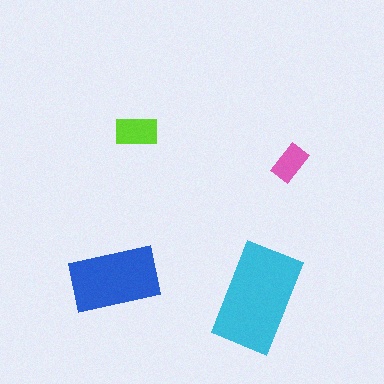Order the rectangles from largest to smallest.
the cyan one, the blue one, the lime one, the pink one.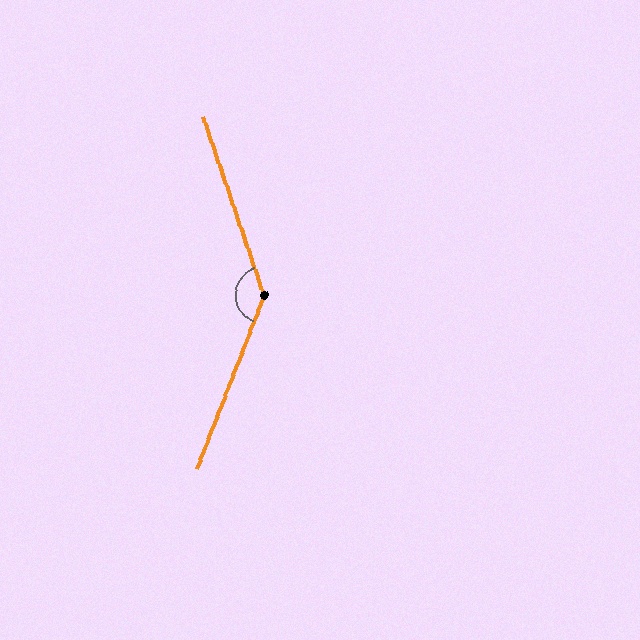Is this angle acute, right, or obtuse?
It is obtuse.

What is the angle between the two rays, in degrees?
Approximately 140 degrees.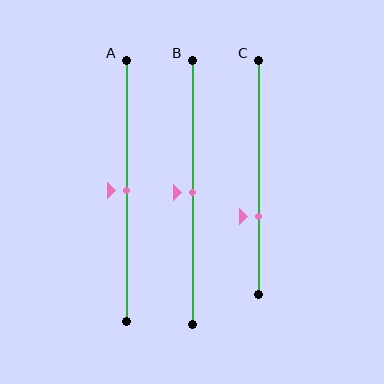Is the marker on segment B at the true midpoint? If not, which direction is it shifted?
Yes, the marker on segment B is at the true midpoint.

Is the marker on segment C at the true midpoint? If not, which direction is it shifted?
No, the marker on segment C is shifted downward by about 17% of the segment length.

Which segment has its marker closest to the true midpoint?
Segment A has its marker closest to the true midpoint.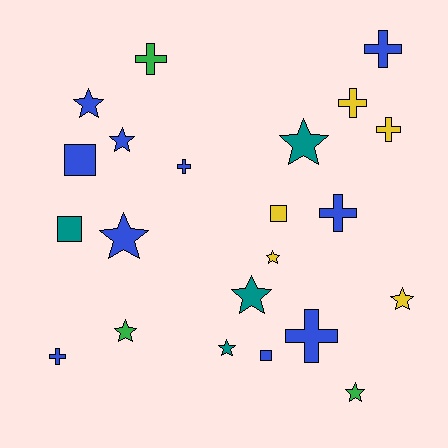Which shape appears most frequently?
Star, with 10 objects.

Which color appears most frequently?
Blue, with 10 objects.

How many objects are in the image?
There are 22 objects.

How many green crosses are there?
There is 1 green cross.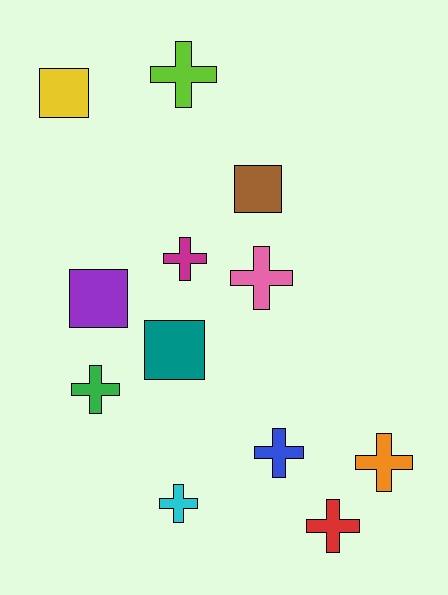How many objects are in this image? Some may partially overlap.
There are 12 objects.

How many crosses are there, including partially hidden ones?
There are 8 crosses.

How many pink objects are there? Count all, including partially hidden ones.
There is 1 pink object.